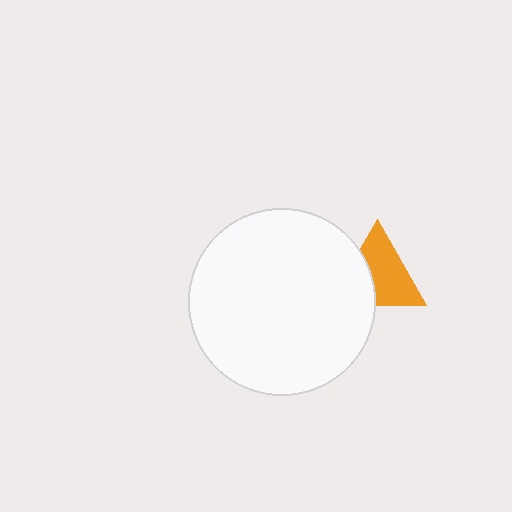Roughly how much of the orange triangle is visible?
About half of it is visible (roughly 64%).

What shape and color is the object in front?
The object in front is a white circle.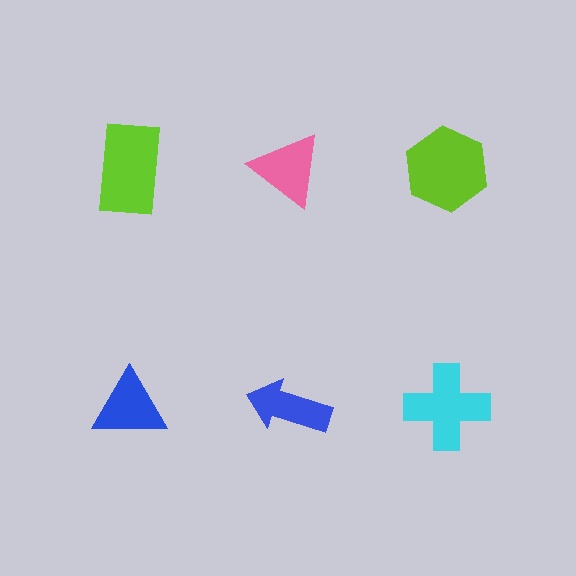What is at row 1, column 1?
A lime rectangle.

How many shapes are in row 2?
3 shapes.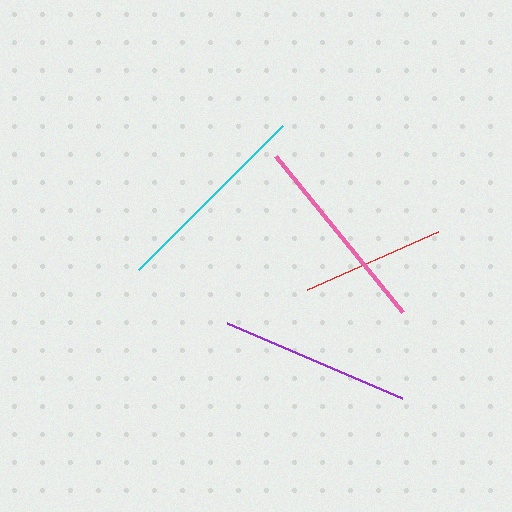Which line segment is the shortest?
The red line is the shortest at approximately 144 pixels.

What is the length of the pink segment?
The pink segment is approximately 200 pixels long.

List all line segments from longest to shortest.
From longest to shortest: cyan, pink, purple, red.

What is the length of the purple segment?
The purple segment is approximately 191 pixels long.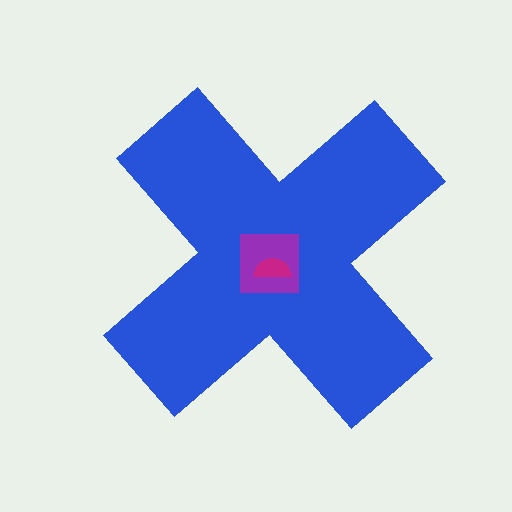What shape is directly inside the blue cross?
The purple square.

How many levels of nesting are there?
3.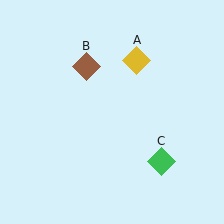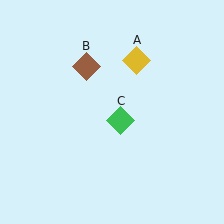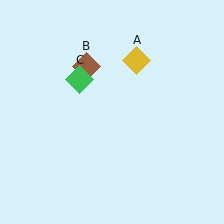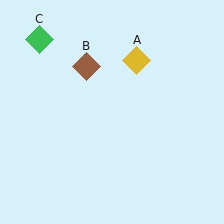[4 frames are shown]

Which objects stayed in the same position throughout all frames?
Yellow diamond (object A) and brown diamond (object B) remained stationary.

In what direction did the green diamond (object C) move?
The green diamond (object C) moved up and to the left.